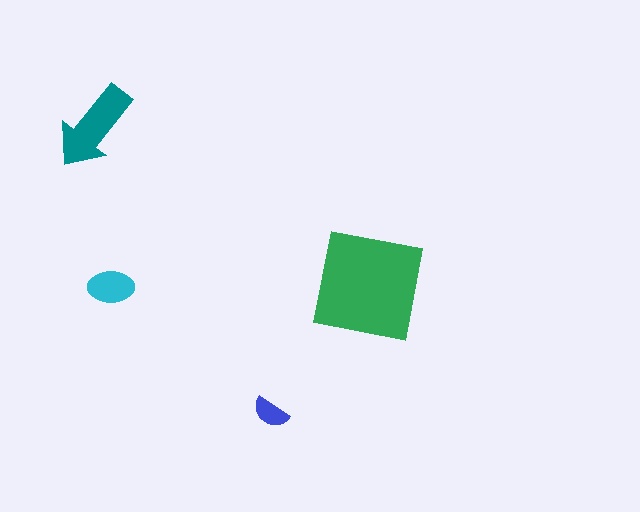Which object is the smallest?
The blue semicircle.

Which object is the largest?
The green square.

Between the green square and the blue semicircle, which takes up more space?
The green square.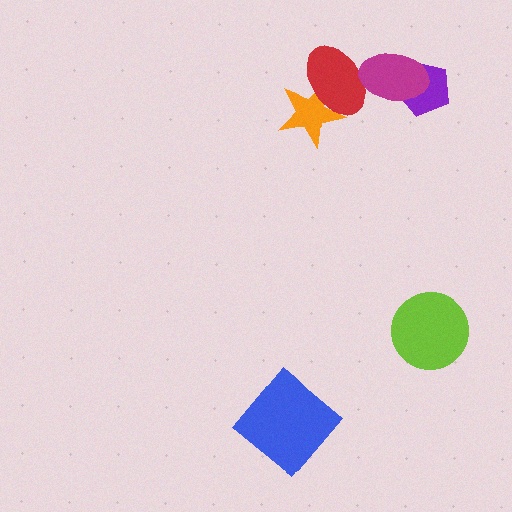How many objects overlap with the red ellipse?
2 objects overlap with the red ellipse.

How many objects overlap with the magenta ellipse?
2 objects overlap with the magenta ellipse.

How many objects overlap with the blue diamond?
0 objects overlap with the blue diamond.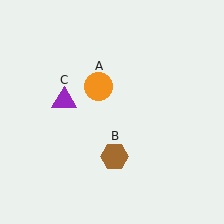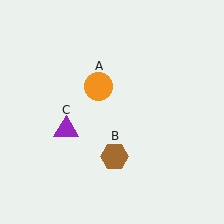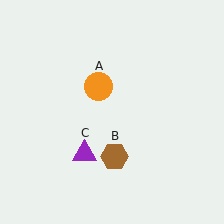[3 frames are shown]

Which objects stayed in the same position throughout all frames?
Orange circle (object A) and brown hexagon (object B) remained stationary.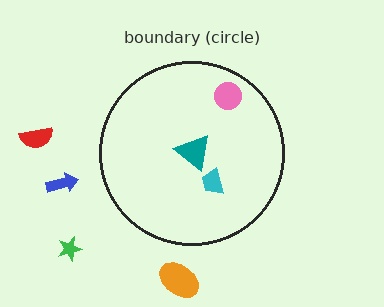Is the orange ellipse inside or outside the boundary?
Outside.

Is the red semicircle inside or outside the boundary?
Outside.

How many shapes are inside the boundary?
3 inside, 4 outside.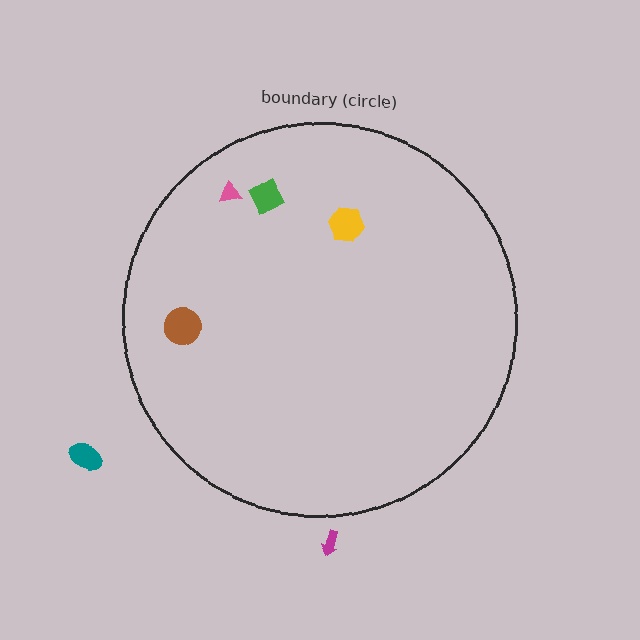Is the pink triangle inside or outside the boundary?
Inside.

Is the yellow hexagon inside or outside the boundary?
Inside.